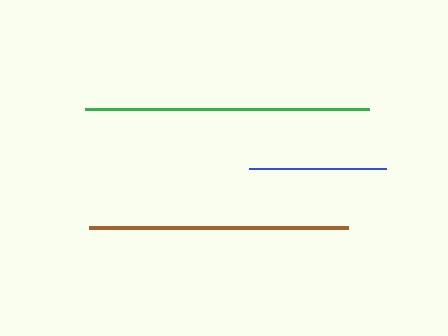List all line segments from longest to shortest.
From longest to shortest: green, brown, blue.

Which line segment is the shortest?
The blue line is the shortest at approximately 138 pixels.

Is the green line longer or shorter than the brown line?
The green line is longer than the brown line.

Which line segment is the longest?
The green line is the longest at approximately 283 pixels.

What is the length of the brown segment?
The brown segment is approximately 258 pixels long.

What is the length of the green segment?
The green segment is approximately 283 pixels long.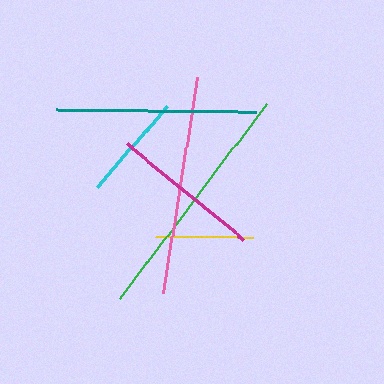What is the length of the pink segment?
The pink segment is approximately 218 pixels long.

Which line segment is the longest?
The green line is the longest at approximately 244 pixels.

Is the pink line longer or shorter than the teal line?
The pink line is longer than the teal line.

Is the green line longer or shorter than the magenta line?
The green line is longer than the magenta line.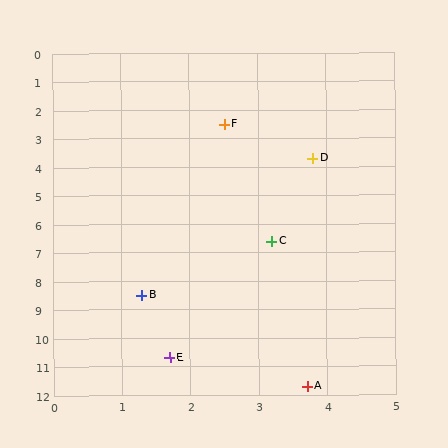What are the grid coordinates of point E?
Point E is at approximately (1.7, 10.7).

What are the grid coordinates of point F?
Point F is at approximately (2.5, 2.5).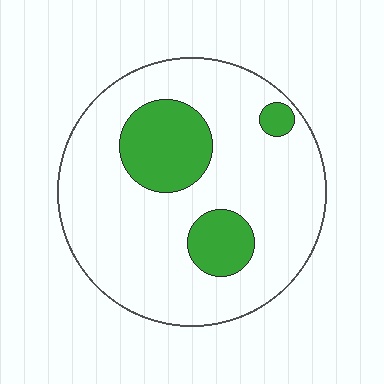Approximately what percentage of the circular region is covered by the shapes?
Approximately 20%.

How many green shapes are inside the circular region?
3.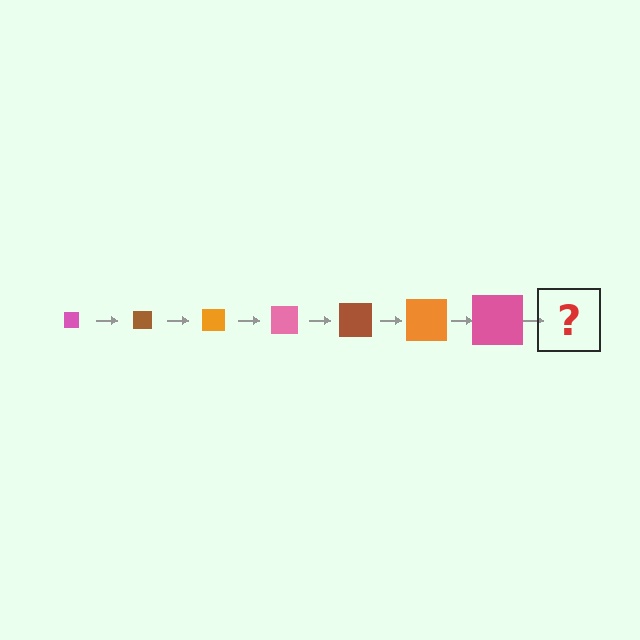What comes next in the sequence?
The next element should be a brown square, larger than the previous one.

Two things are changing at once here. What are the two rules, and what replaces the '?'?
The two rules are that the square grows larger each step and the color cycles through pink, brown, and orange. The '?' should be a brown square, larger than the previous one.